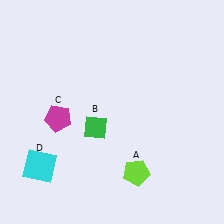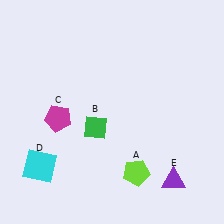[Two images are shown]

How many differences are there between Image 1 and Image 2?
There is 1 difference between the two images.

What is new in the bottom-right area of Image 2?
A purple triangle (E) was added in the bottom-right area of Image 2.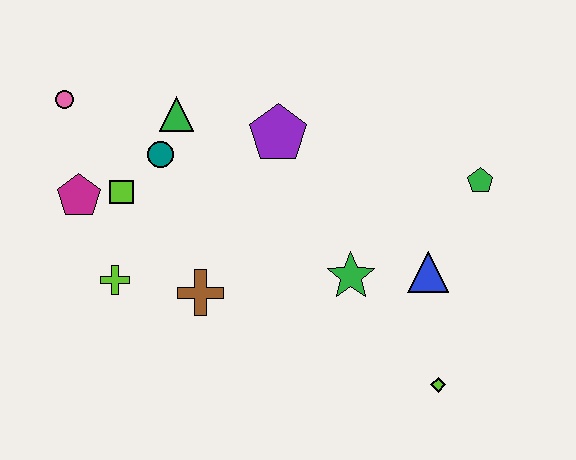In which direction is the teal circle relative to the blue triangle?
The teal circle is to the left of the blue triangle.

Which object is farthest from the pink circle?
The lime diamond is farthest from the pink circle.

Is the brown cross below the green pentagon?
Yes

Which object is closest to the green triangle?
The teal circle is closest to the green triangle.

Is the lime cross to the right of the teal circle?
No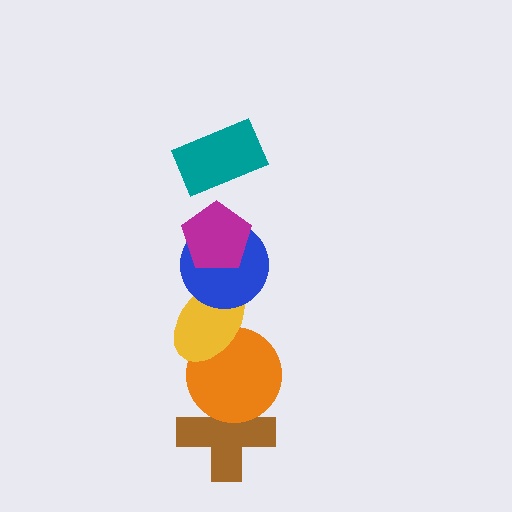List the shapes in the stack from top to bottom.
From top to bottom: the teal rectangle, the magenta pentagon, the blue circle, the yellow ellipse, the orange circle, the brown cross.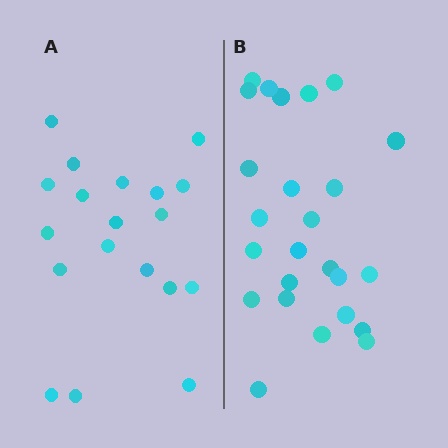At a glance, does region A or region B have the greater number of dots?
Region B (the right region) has more dots.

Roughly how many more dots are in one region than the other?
Region B has about 6 more dots than region A.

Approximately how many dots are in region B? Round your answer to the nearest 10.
About 20 dots. (The exact count is 25, which rounds to 20.)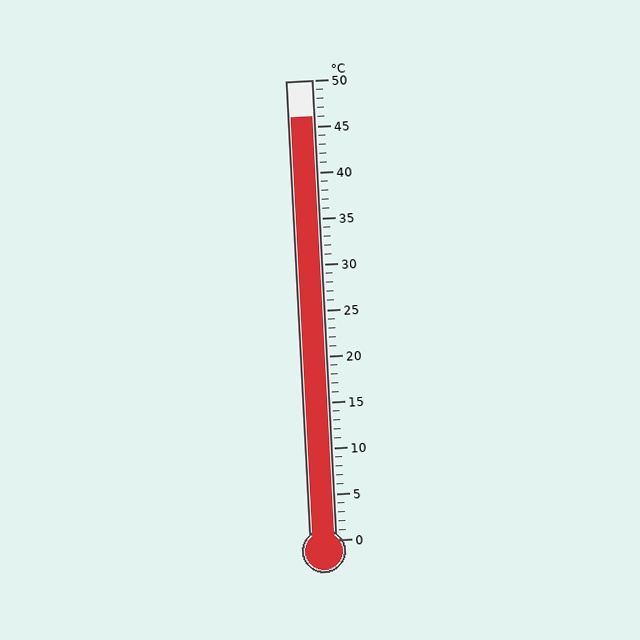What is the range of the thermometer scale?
The thermometer scale ranges from 0°C to 50°C.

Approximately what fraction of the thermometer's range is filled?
The thermometer is filled to approximately 90% of its range.